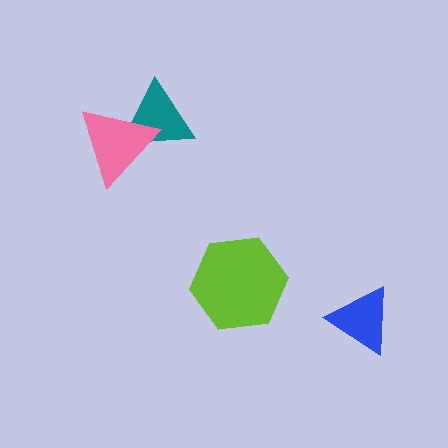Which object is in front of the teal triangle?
The pink triangle is in front of the teal triangle.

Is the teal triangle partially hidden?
Yes, it is partially covered by another shape.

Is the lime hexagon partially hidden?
No, no other shape covers it.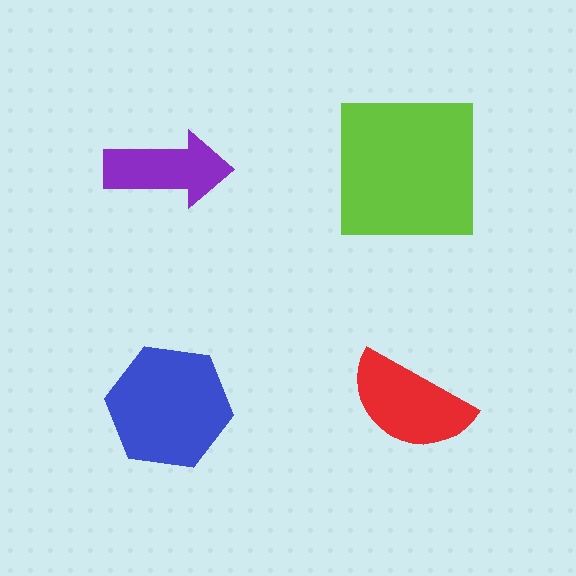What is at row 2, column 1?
A blue hexagon.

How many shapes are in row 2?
2 shapes.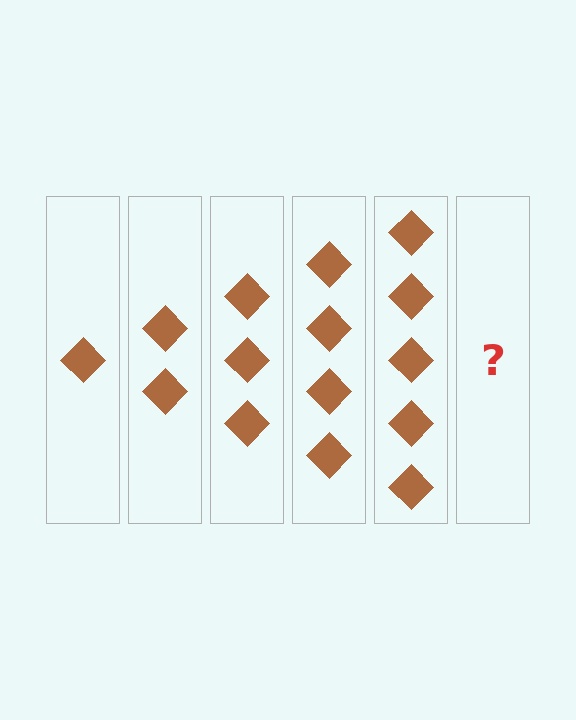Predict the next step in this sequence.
The next step is 6 diamonds.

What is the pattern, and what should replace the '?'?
The pattern is that each step adds one more diamond. The '?' should be 6 diamonds.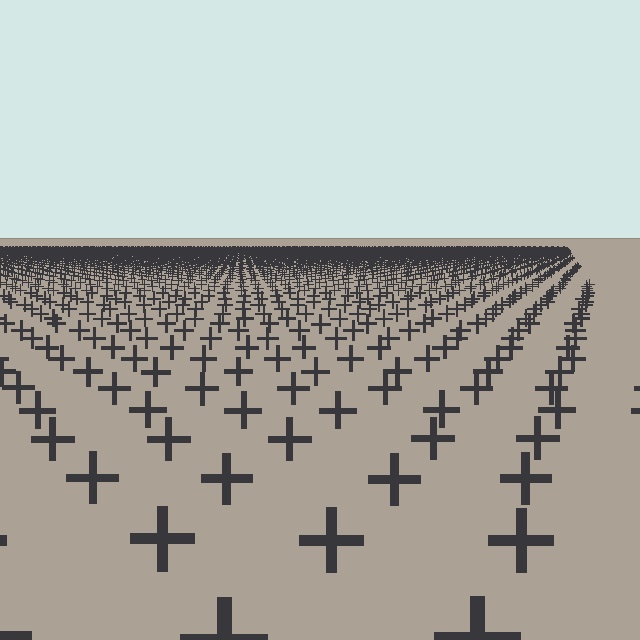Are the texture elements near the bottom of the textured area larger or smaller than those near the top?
Larger. Near the bottom, elements are closer to the viewer and appear at a bigger on-screen size.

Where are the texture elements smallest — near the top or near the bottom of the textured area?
Near the top.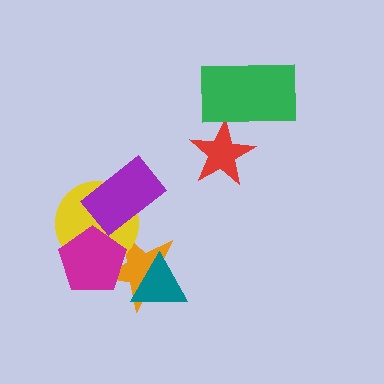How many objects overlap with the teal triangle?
1 object overlaps with the teal triangle.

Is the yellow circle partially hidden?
Yes, it is partially covered by another shape.